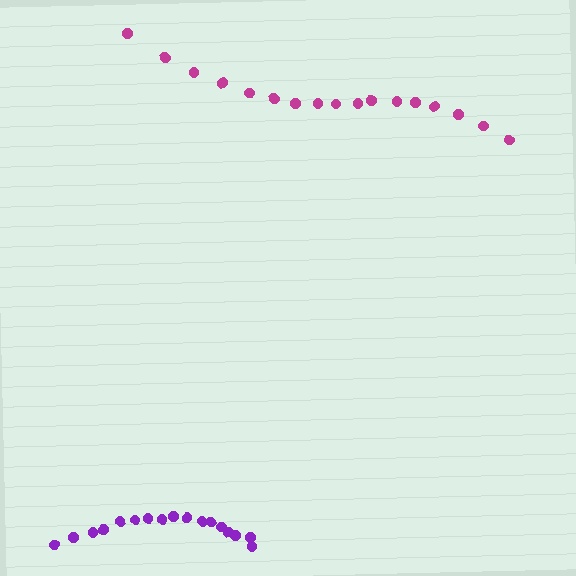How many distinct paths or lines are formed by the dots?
There are 2 distinct paths.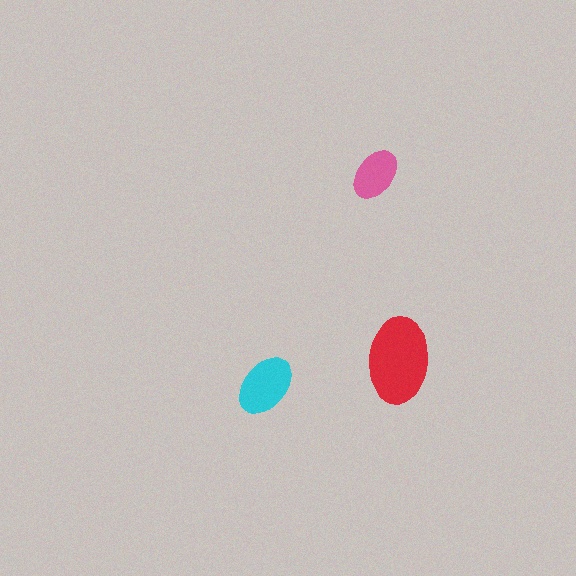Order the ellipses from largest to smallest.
the red one, the cyan one, the pink one.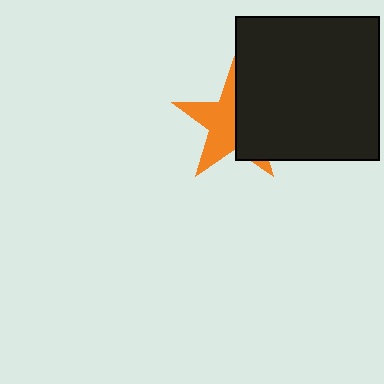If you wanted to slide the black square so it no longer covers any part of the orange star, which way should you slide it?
Slide it right — that is the most direct way to separate the two shapes.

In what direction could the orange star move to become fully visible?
The orange star could move left. That would shift it out from behind the black square entirely.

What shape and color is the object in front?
The object in front is a black square.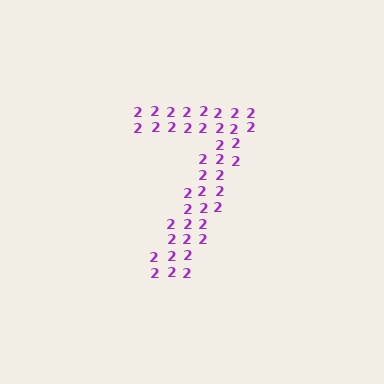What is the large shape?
The large shape is the digit 7.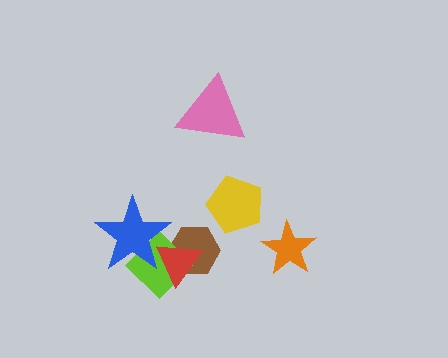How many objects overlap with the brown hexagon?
2 objects overlap with the brown hexagon.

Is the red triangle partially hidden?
No, no other shape covers it.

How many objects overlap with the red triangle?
3 objects overlap with the red triangle.